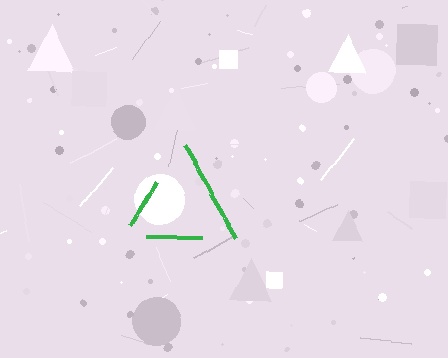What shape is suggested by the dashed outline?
The dashed outline suggests a triangle.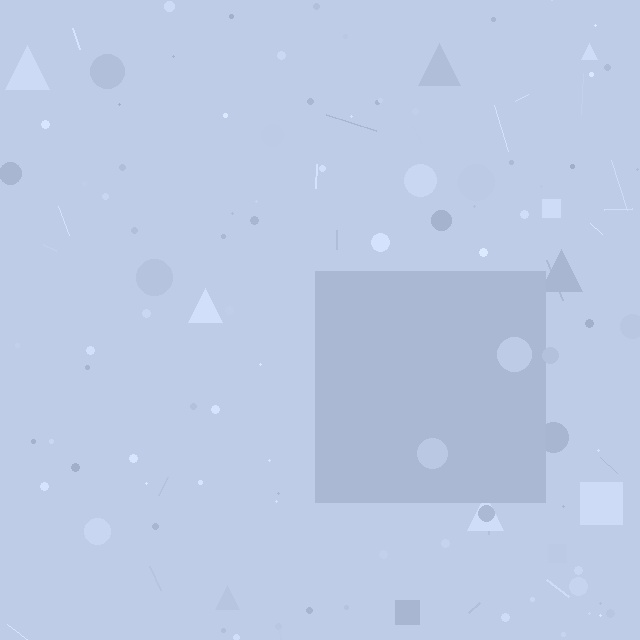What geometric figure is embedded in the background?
A square is embedded in the background.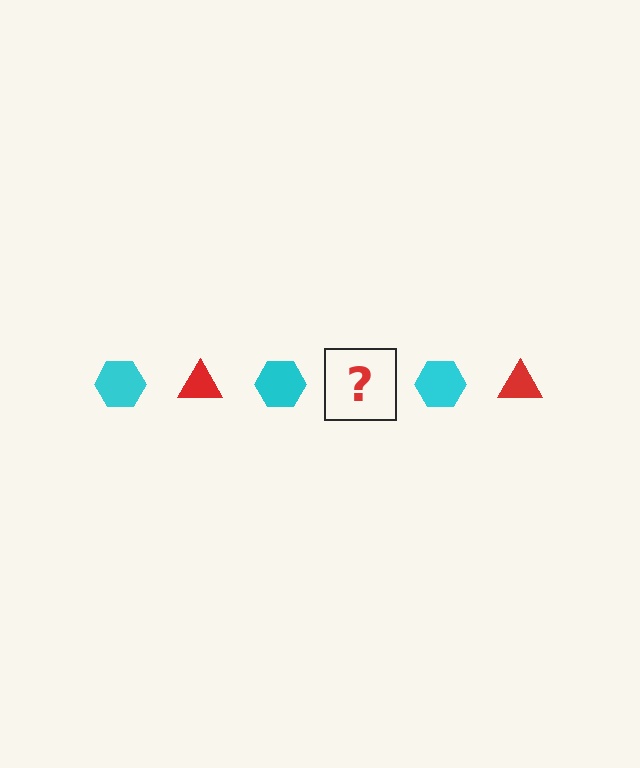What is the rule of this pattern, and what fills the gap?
The rule is that the pattern alternates between cyan hexagon and red triangle. The gap should be filled with a red triangle.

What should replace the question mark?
The question mark should be replaced with a red triangle.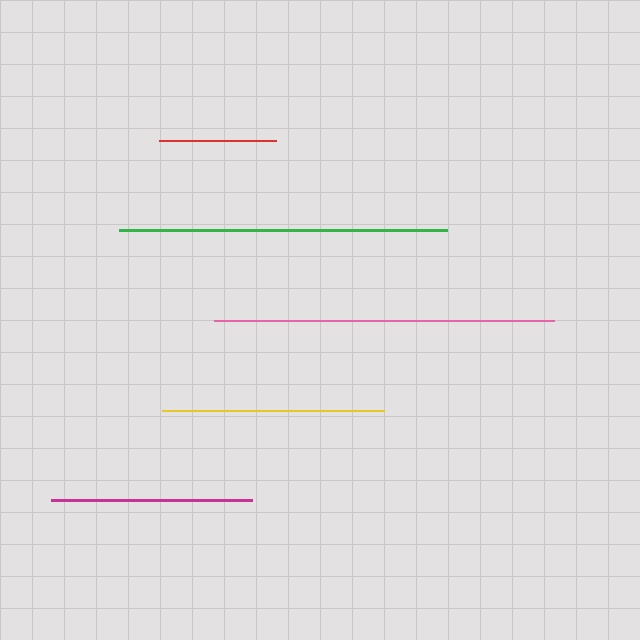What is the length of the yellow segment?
The yellow segment is approximately 222 pixels long.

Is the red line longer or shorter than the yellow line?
The yellow line is longer than the red line.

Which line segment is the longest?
The pink line is the longest at approximately 340 pixels.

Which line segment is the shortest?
The red line is the shortest at approximately 117 pixels.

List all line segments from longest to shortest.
From longest to shortest: pink, green, yellow, magenta, red.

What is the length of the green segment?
The green segment is approximately 328 pixels long.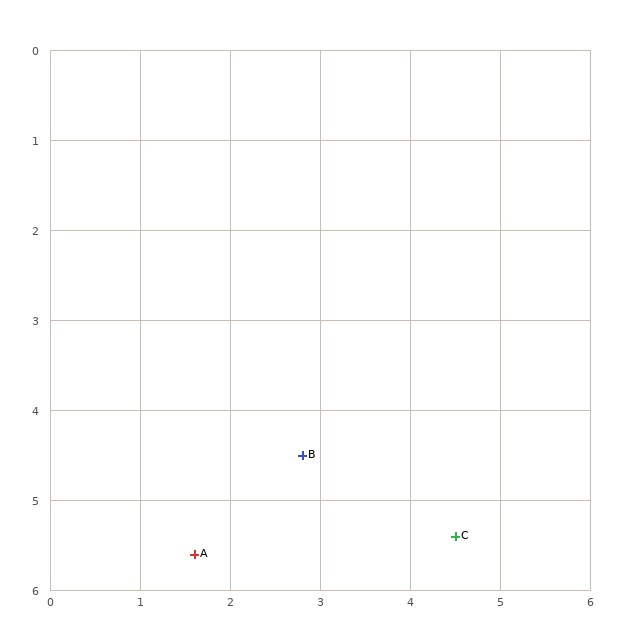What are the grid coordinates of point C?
Point C is at approximately (4.5, 5.4).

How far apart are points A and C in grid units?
Points A and C are about 2.9 grid units apart.